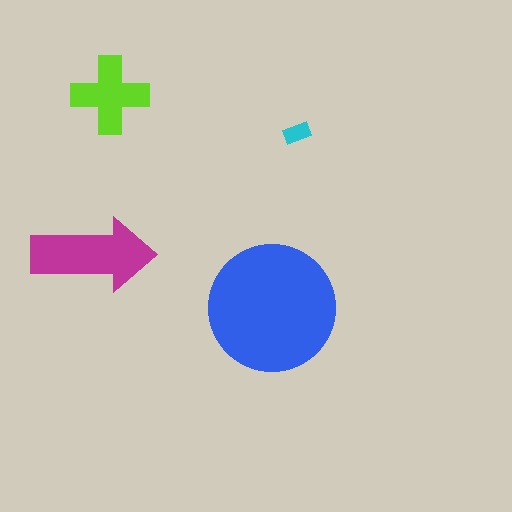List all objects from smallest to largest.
The cyan rectangle, the lime cross, the magenta arrow, the blue circle.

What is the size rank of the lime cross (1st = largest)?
3rd.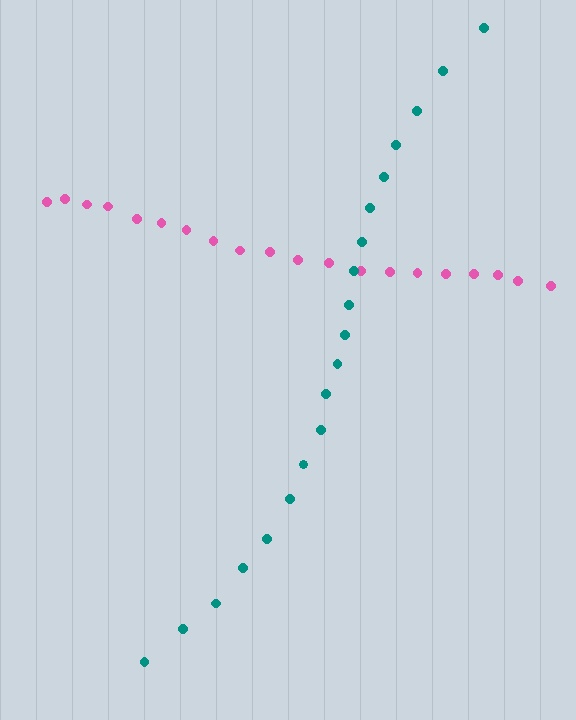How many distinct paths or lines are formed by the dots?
There are 2 distinct paths.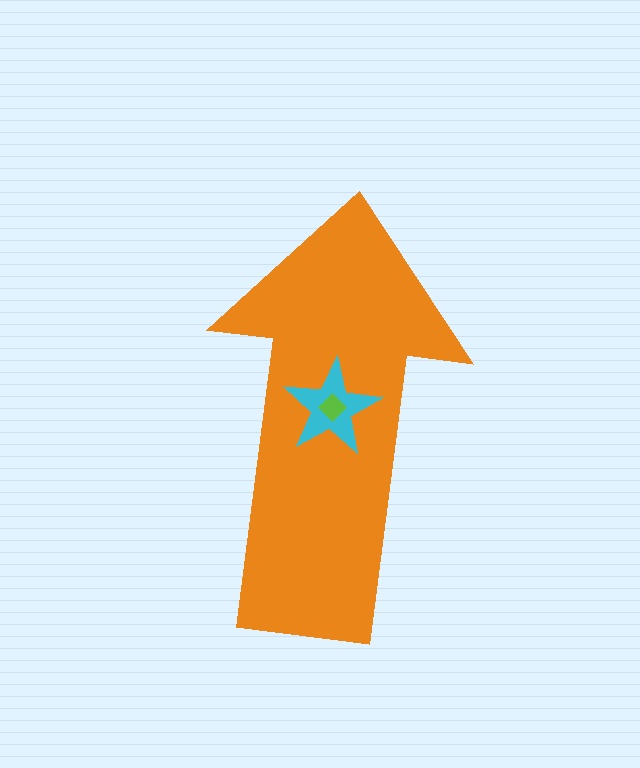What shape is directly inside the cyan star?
The lime diamond.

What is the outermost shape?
The orange arrow.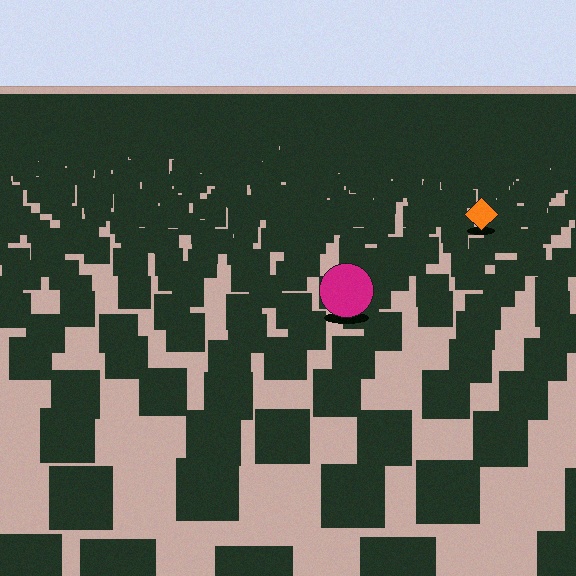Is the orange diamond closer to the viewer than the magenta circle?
No. The magenta circle is closer — you can tell from the texture gradient: the ground texture is coarser near it.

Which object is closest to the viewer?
The magenta circle is closest. The texture marks near it are larger and more spread out.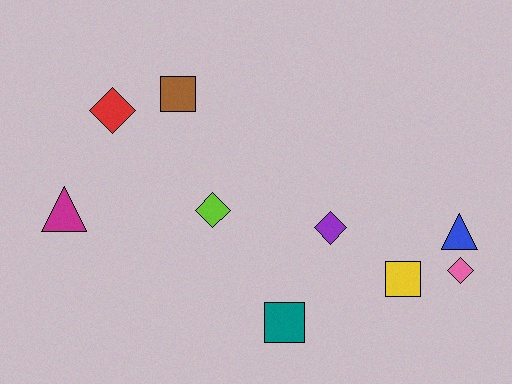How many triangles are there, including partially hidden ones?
There are 2 triangles.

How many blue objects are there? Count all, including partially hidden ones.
There is 1 blue object.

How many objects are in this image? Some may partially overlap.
There are 9 objects.